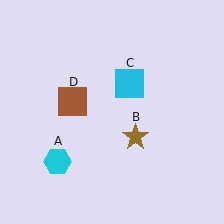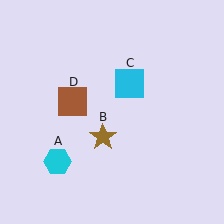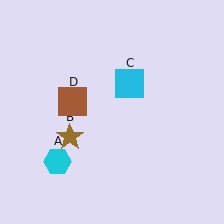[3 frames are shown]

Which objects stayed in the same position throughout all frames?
Cyan hexagon (object A) and cyan square (object C) and brown square (object D) remained stationary.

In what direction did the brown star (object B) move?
The brown star (object B) moved left.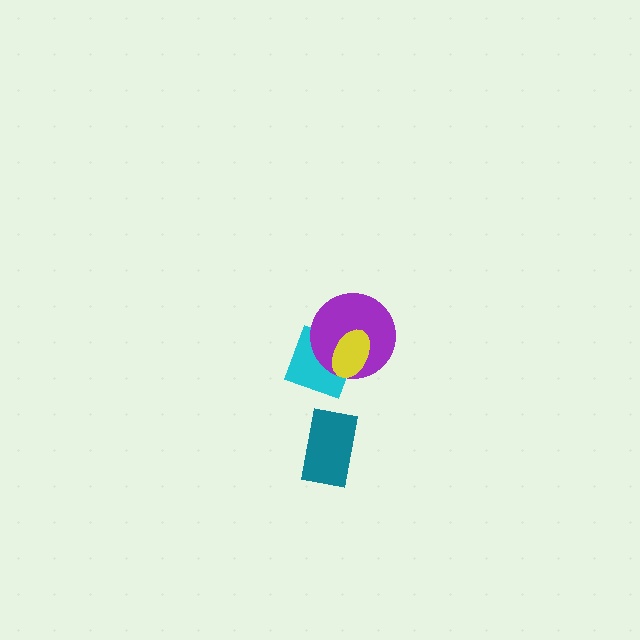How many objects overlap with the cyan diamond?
2 objects overlap with the cyan diamond.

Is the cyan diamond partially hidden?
Yes, it is partially covered by another shape.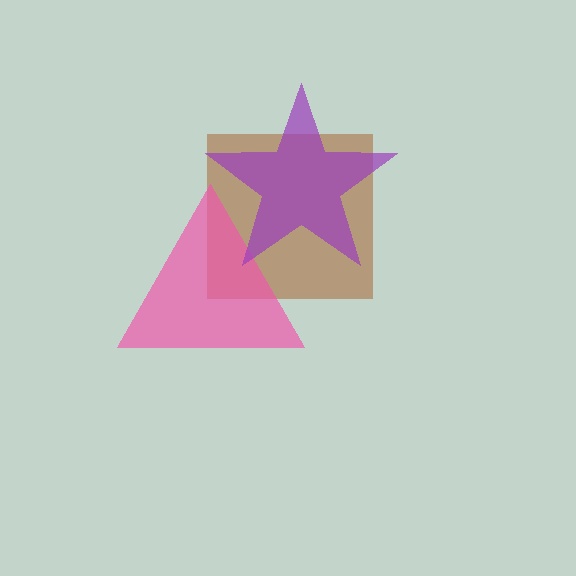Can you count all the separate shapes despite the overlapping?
Yes, there are 3 separate shapes.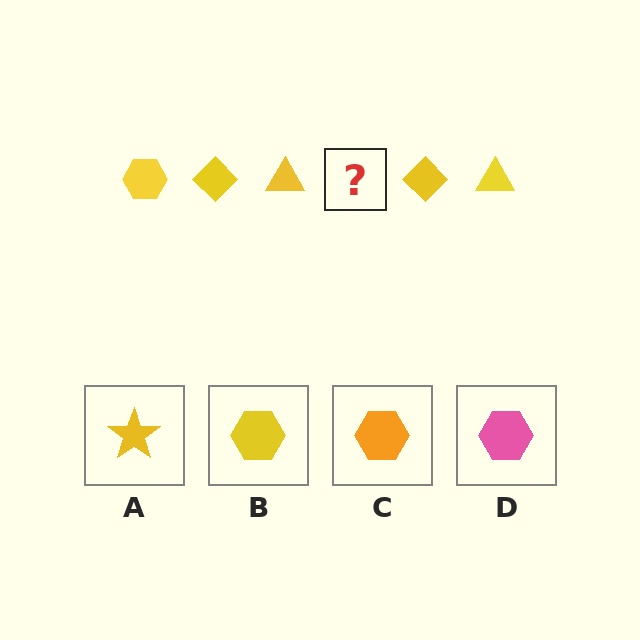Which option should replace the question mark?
Option B.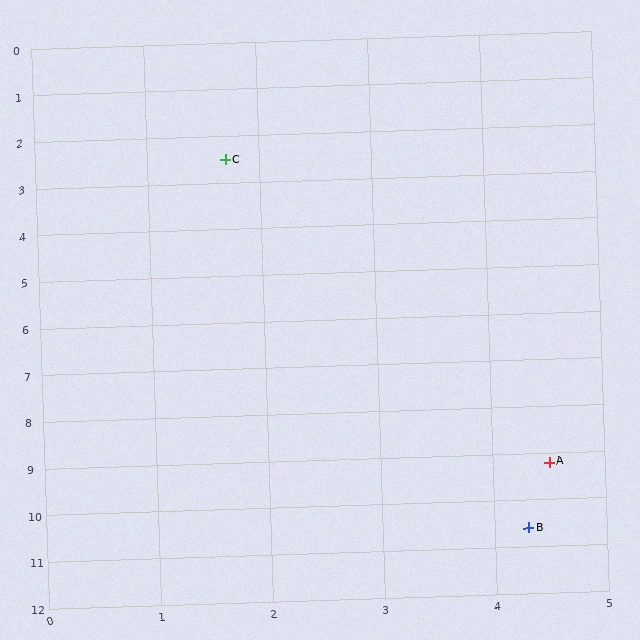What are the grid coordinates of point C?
Point C is at approximately (1.7, 2.5).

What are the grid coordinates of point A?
Point A is at approximately (4.5, 9.2).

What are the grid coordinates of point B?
Point B is at approximately (4.3, 10.6).